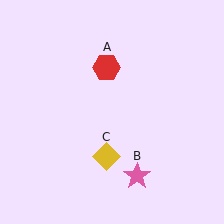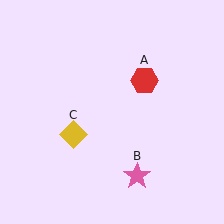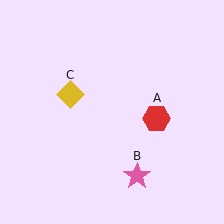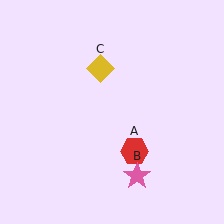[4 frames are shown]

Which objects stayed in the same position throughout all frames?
Pink star (object B) remained stationary.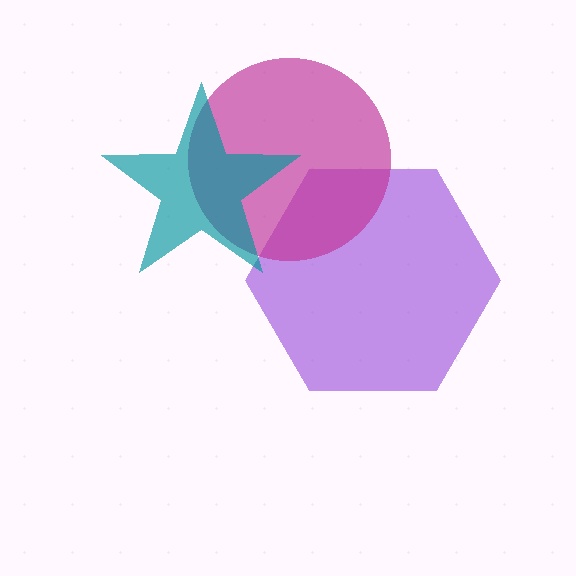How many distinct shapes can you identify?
There are 3 distinct shapes: a purple hexagon, a magenta circle, a teal star.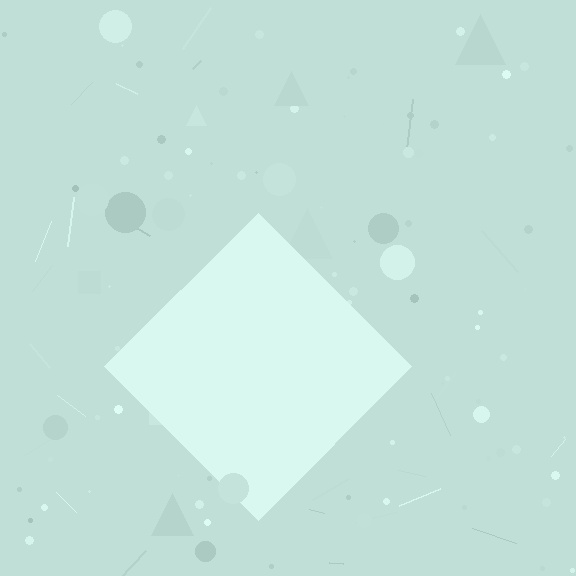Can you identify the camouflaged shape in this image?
The camouflaged shape is a diamond.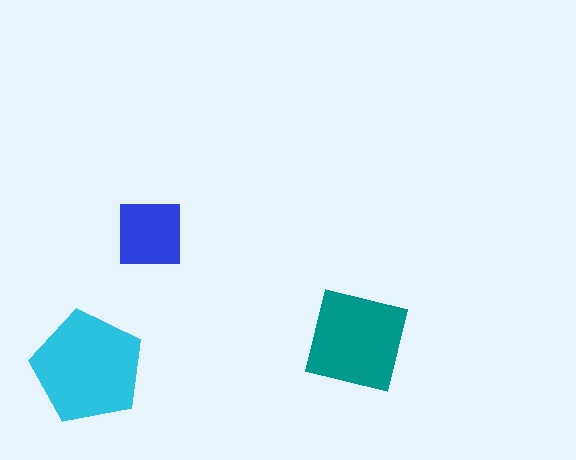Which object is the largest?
The cyan pentagon.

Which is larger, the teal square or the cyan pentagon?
The cyan pentagon.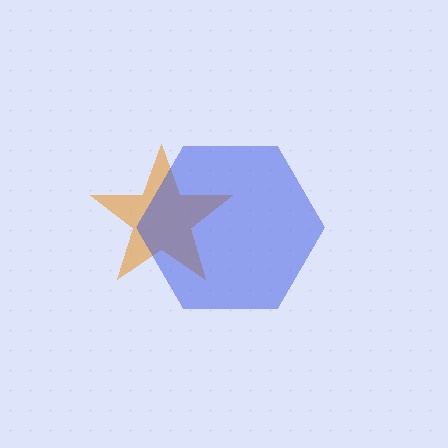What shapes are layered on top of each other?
The layered shapes are: an orange star, a blue hexagon.